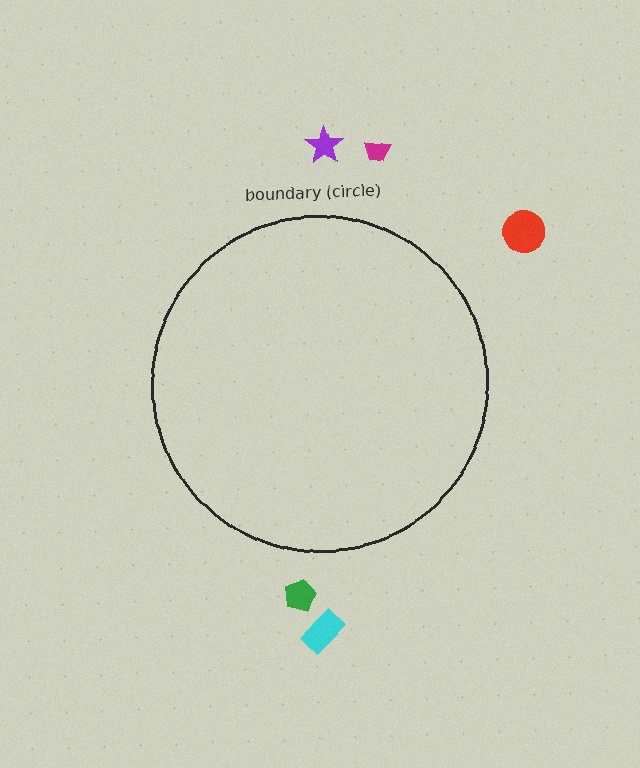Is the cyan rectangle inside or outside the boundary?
Outside.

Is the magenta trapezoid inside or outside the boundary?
Outside.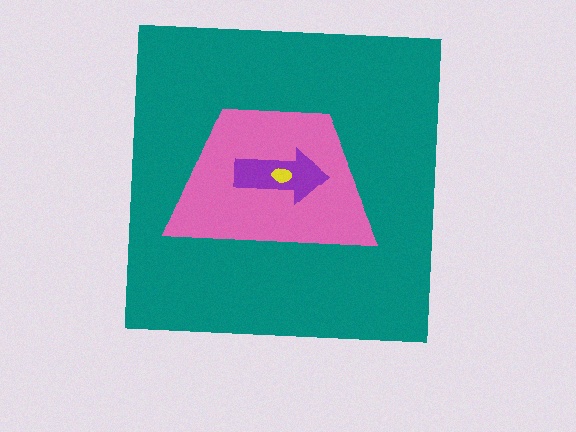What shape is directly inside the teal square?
The pink trapezoid.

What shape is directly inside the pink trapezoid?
The purple arrow.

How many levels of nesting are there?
4.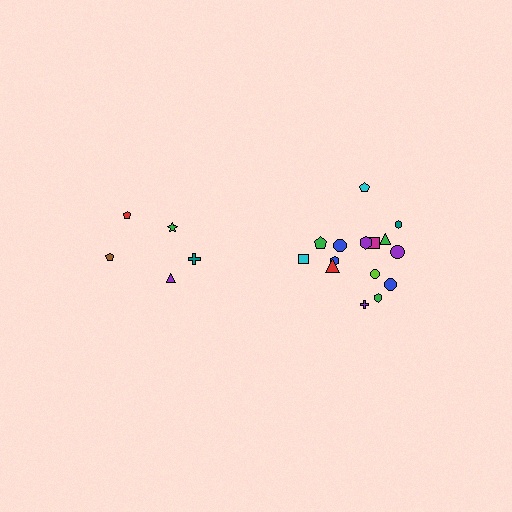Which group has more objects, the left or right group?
The right group.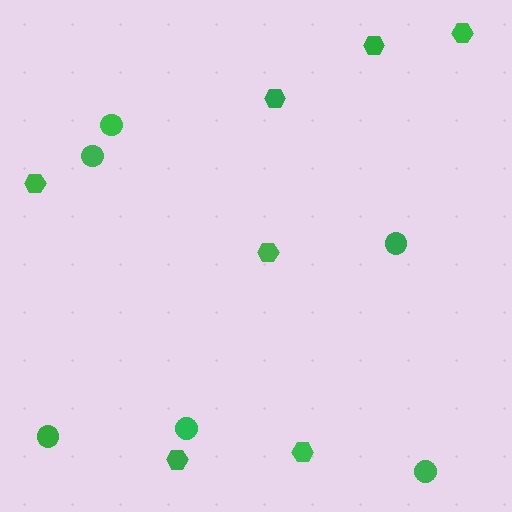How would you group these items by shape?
There are 2 groups: one group of hexagons (7) and one group of circles (6).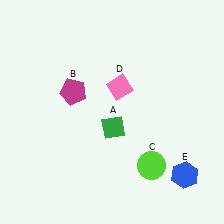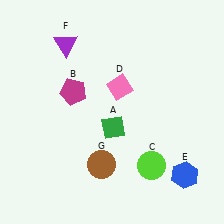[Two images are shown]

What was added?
A purple triangle (F), a brown circle (G) were added in Image 2.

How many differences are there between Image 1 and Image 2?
There are 2 differences between the two images.